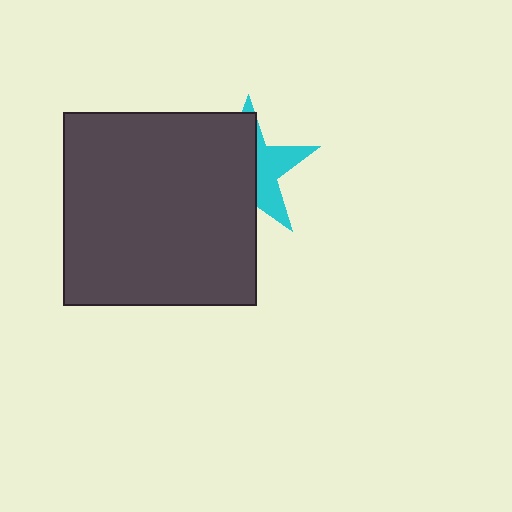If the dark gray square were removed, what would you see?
You would see the complete cyan star.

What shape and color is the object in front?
The object in front is a dark gray square.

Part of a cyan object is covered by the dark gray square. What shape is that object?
It is a star.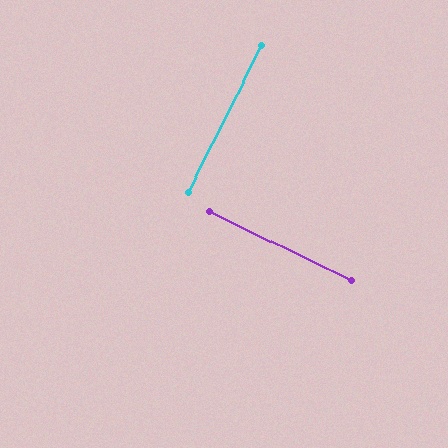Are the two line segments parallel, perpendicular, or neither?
Perpendicular — they meet at approximately 89°.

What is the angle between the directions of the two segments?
Approximately 89 degrees.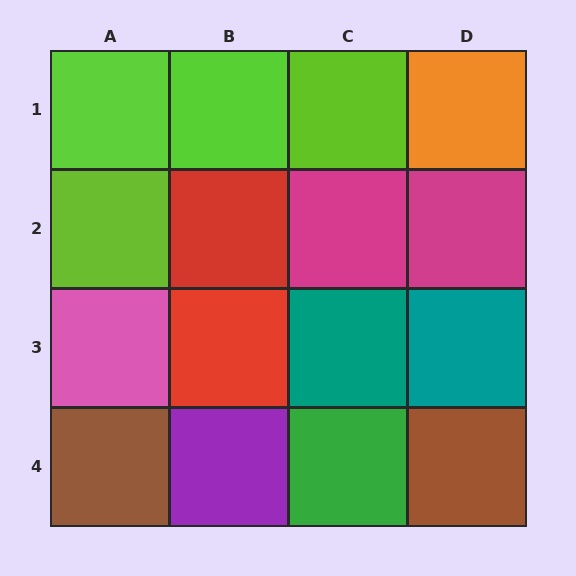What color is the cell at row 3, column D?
Teal.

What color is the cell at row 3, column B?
Red.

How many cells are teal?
2 cells are teal.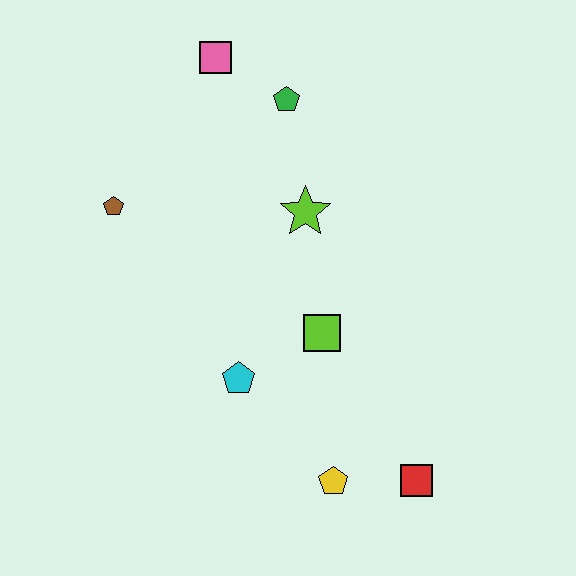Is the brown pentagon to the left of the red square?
Yes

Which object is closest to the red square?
The yellow pentagon is closest to the red square.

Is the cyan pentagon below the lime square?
Yes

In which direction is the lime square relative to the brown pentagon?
The lime square is to the right of the brown pentagon.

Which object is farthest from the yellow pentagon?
The pink square is farthest from the yellow pentagon.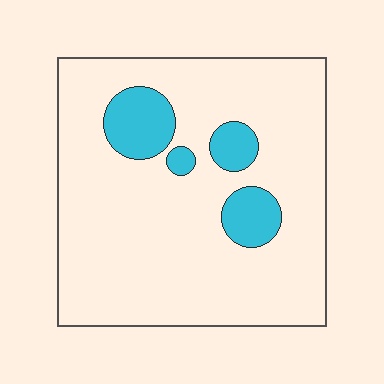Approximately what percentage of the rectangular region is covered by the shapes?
Approximately 15%.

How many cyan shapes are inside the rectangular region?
4.